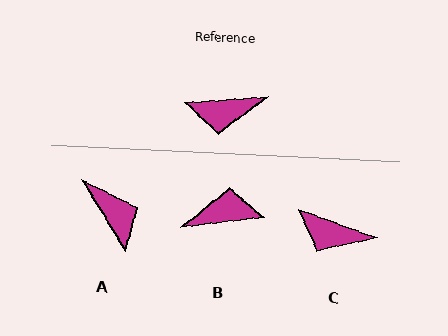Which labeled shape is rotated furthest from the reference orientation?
B, about 178 degrees away.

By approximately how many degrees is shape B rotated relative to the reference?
Approximately 178 degrees clockwise.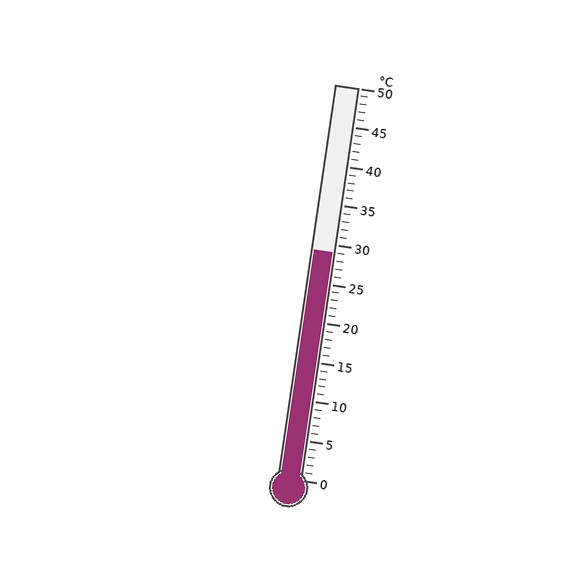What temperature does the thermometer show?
The thermometer shows approximately 29°C.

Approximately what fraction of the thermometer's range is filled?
The thermometer is filled to approximately 60% of its range.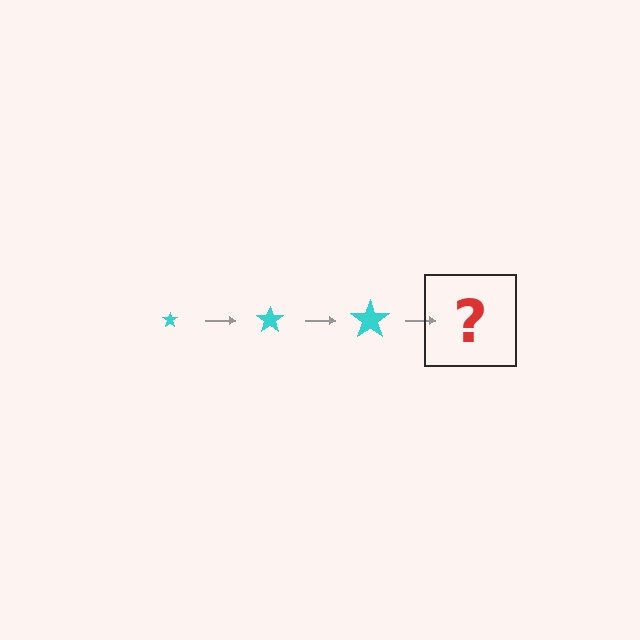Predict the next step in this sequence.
The next step is a cyan star, larger than the previous one.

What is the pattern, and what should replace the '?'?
The pattern is that the star gets progressively larger each step. The '?' should be a cyan star, larger than the previous one.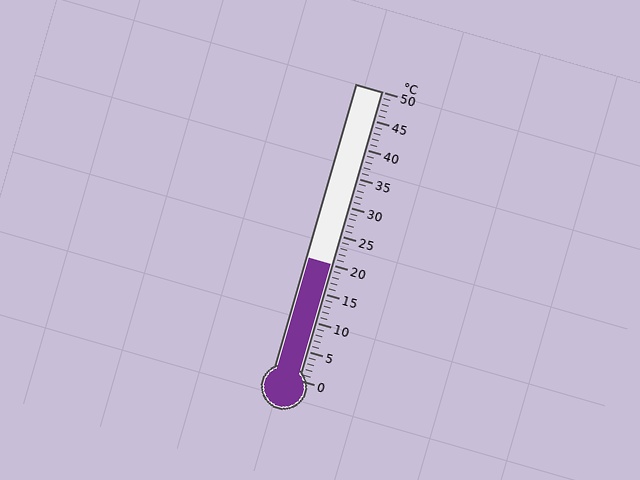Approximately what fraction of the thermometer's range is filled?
The thermometer is filled to approximately 40% of its range.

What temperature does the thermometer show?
The thermometer shows approximately 20°C.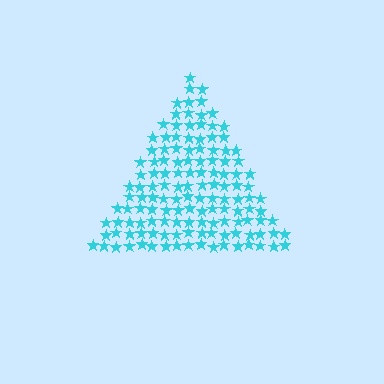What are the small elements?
The small elements are stars.